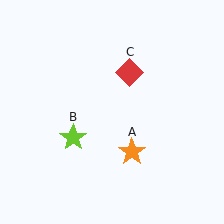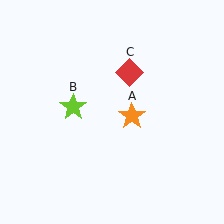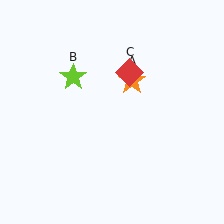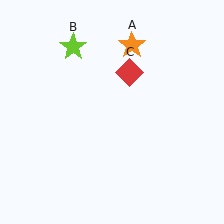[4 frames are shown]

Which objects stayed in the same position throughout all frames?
Red diamond (object C) remained stationary.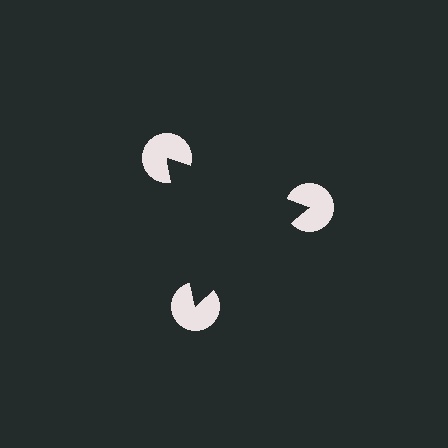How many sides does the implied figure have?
3 sides.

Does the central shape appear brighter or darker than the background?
It typically appears slightly darker than the background, even though no actual brightness change is drawn.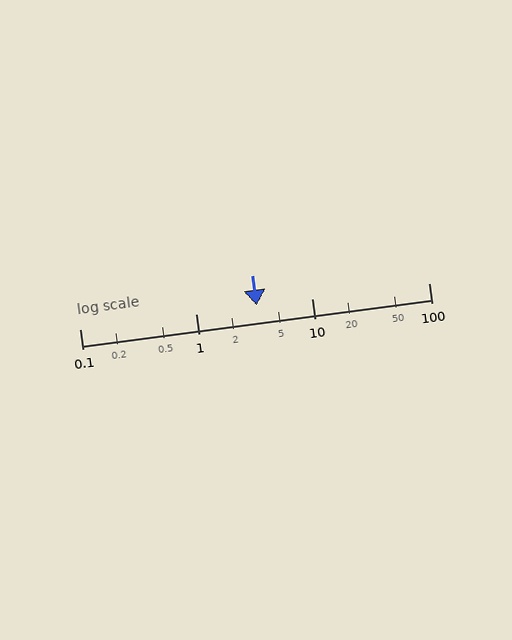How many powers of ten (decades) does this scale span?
The scale spans 3 decades, from 0.1 to 100.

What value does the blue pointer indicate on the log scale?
The pointer indicates approximately 3.3.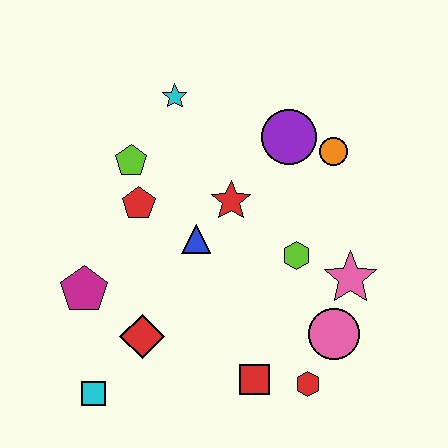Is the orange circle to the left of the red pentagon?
No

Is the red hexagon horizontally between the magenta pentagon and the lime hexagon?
No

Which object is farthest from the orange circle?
The cyan square is farthest from the orange circle.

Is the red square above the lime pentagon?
No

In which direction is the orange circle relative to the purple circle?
The orange circle is to the right of the purple circle.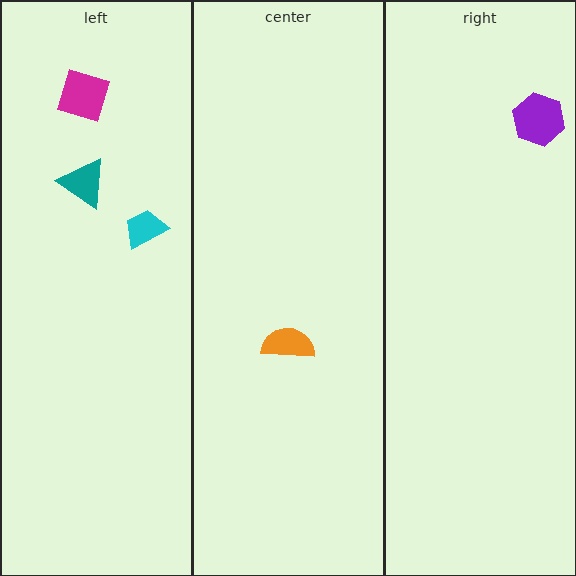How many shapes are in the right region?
1.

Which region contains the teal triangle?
The left region.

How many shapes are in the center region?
1.